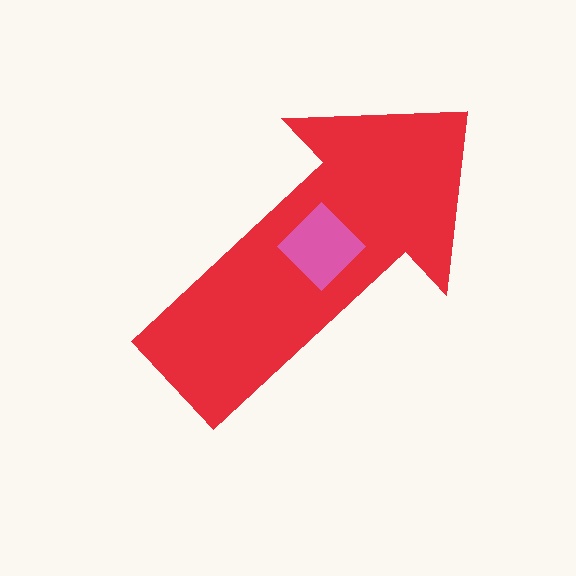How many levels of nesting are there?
2.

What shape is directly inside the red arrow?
The pink diamond.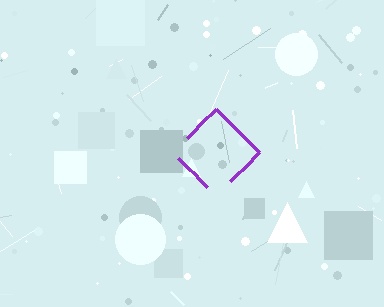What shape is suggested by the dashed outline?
The dashed outline suggests a diamond.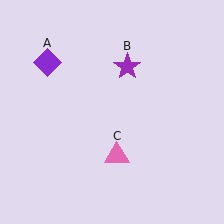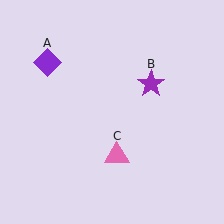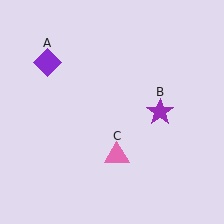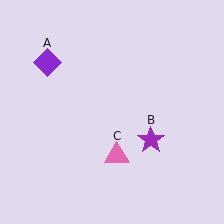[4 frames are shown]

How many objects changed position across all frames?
1 object changed position: purple star (object B).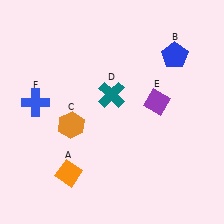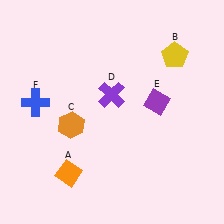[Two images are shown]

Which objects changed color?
B changed from blue to yellow. D changed from teal to purple.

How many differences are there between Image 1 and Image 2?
There are 2 differences between the two images.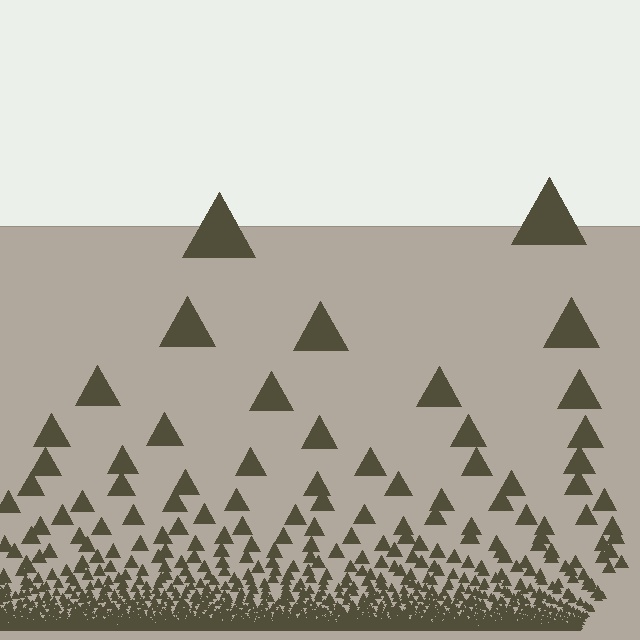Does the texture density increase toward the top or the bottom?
Density increases toward the bottom.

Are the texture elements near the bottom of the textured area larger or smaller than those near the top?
Smaller. The gradient is inverted — elements near the bottom are smaller and denser.